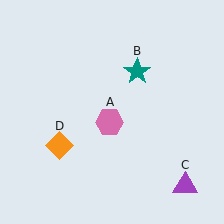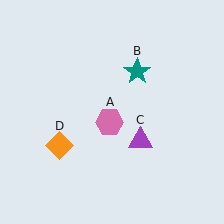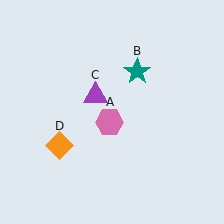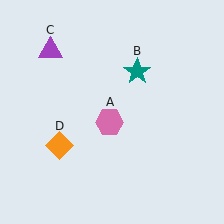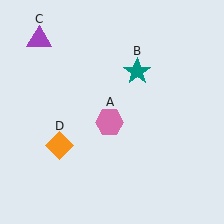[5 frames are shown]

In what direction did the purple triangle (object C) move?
The purple triangle (object C) moved up and to the left.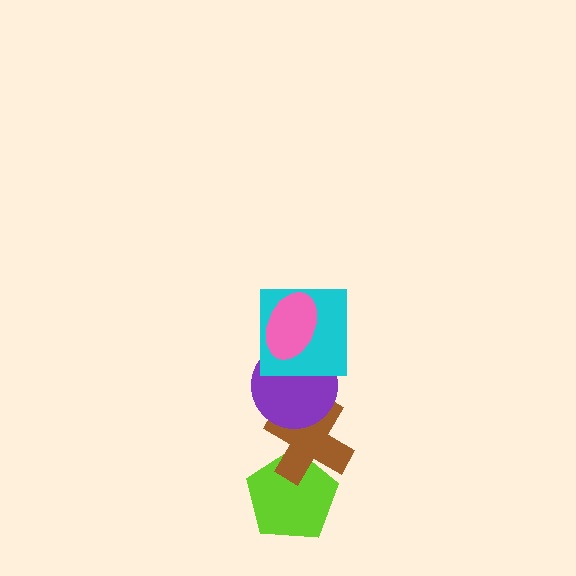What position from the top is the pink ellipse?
The pink ellipse is 1st from the top.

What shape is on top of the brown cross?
The purple circle is on top of the brown cross.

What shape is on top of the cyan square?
The pink ellipse is on top of the cyan square.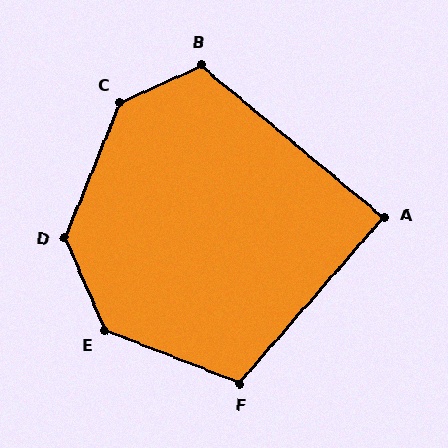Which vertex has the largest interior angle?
C, at approximately 137 degrees.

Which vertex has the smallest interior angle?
A, at approximately 89 degrees.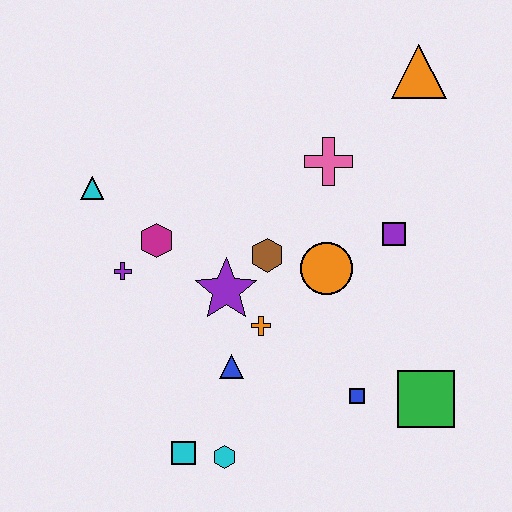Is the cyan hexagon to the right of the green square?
No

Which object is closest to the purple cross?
The magenta hexagon is closest to the purple cross.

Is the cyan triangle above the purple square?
Yes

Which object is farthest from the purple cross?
The orange triangle is farthest from the purple cross.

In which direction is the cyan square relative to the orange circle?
The cyan square is below the orange circle.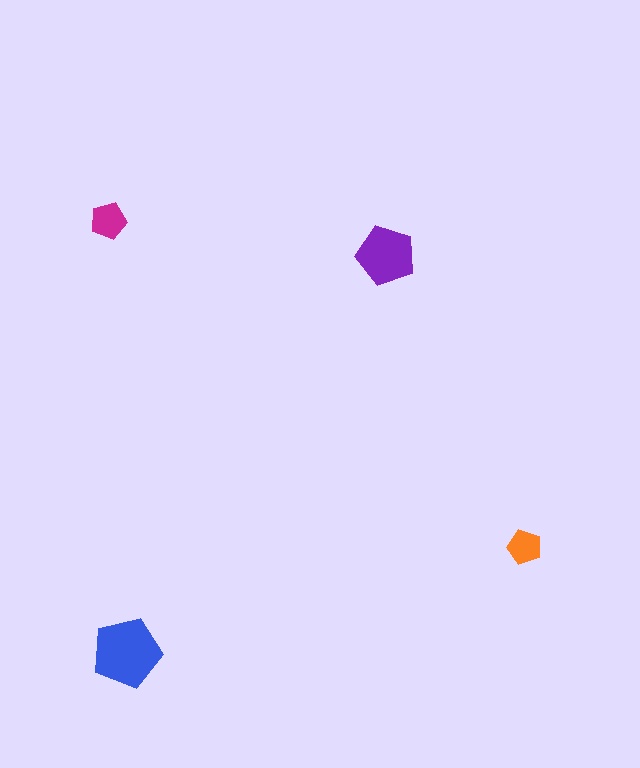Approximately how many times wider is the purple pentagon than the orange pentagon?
About 1.5 times wider.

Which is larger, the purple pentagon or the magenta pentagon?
The purple one.